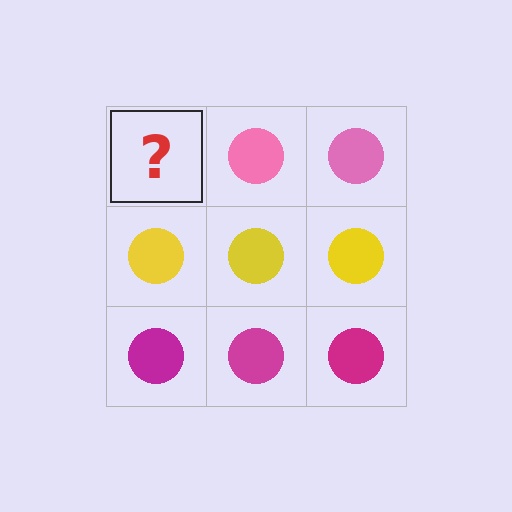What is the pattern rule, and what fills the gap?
The rule is that each row has a consistent color. The gap should be filled with a pink circle.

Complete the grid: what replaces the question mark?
The question mark should be replaced with a pink circle.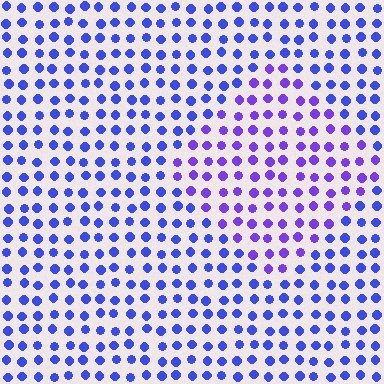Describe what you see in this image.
The image is filled with small blue elements in a uniform arrangement. A diamond-shaped region is visible where the elements are tinted to a slightly different hue, forming a subtle color boundary.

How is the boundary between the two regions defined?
The boundary is defined purely by a slight shift in hue (about 29 degrees). Spacing, size, and orientation are identical on both sides.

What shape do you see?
I see a diamond.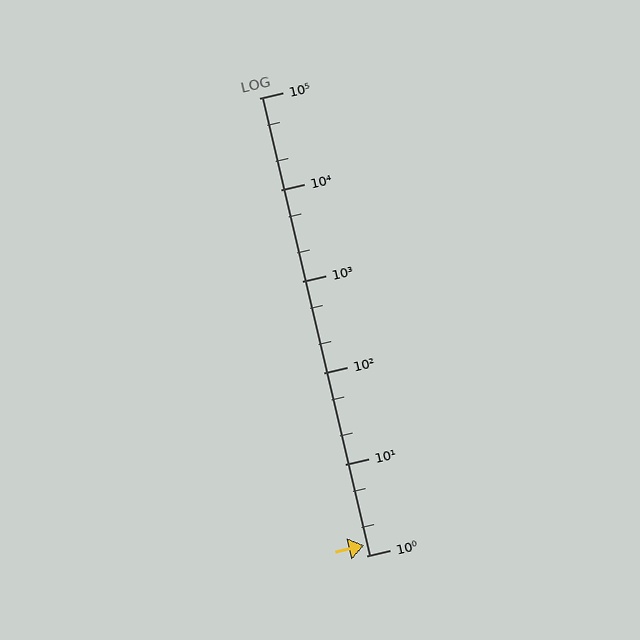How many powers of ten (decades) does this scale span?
The scale spans 5 decades, from 1 to 100000.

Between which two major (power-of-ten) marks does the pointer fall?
The pointer is between 1 and 10.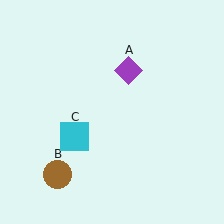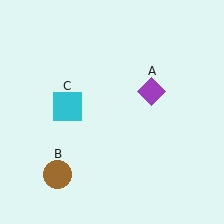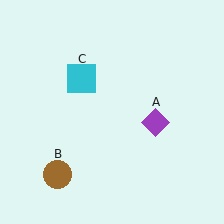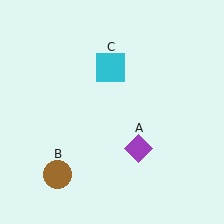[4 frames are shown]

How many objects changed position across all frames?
2 objects changed position: purple diamond (object A), cyan square (object C).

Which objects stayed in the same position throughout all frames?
Brown circle (object B) remained stationary.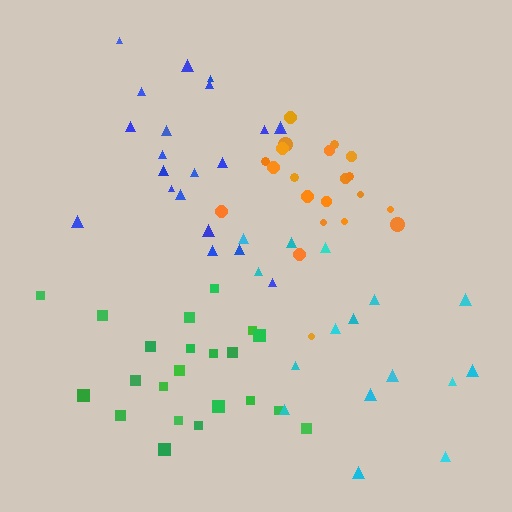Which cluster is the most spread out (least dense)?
Cyan.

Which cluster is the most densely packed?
Orange.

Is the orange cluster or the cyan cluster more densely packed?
Orange.